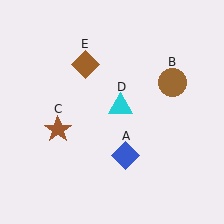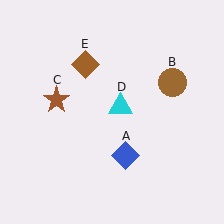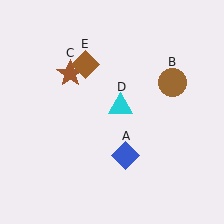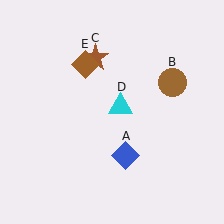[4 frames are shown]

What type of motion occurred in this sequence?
The brown star (object C) rotated clockwise around the center of the scene.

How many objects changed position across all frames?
1 object changed position: brown star (object C).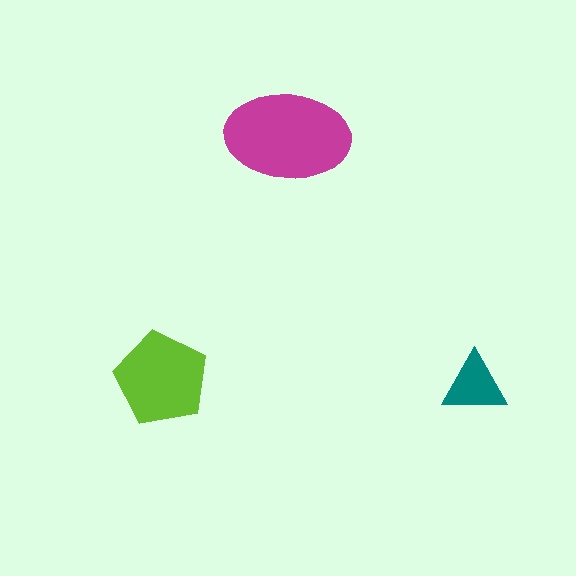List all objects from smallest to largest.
The teal triangle, the lime pentagon, the magenta ellipse.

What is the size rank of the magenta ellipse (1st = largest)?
1st.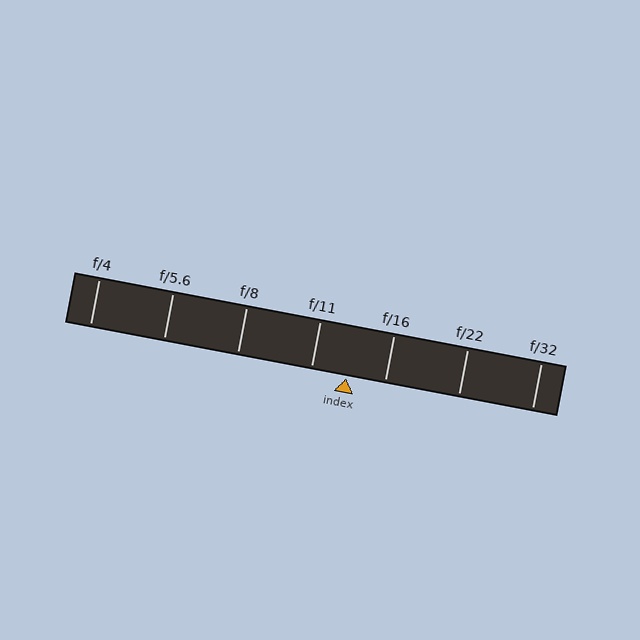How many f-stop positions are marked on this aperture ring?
There are 7 f-stop positions marked.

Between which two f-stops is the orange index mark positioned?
The index mark is between f/11 and f/16.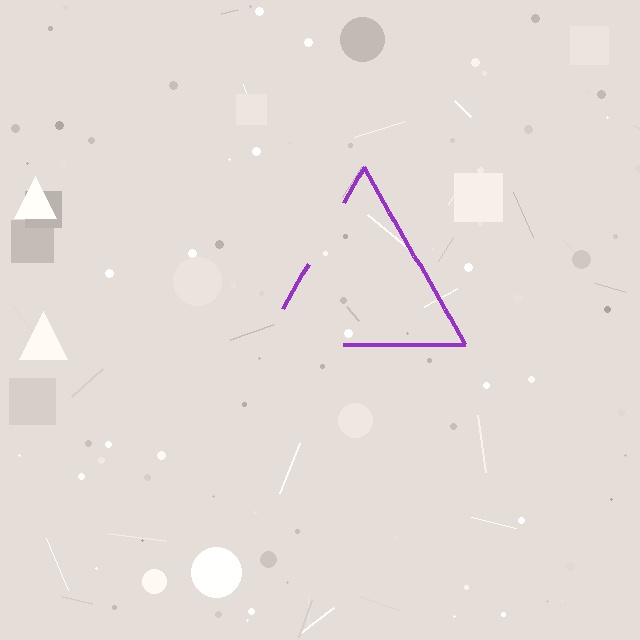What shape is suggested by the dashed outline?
The dashed outline suggests a triangle.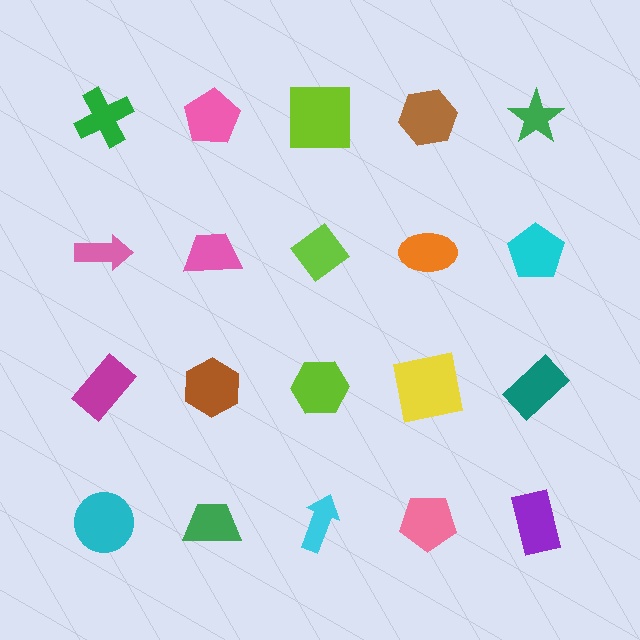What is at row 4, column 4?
A pink pentagon.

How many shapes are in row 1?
5 shapes.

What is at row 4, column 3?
A cyan arrow.